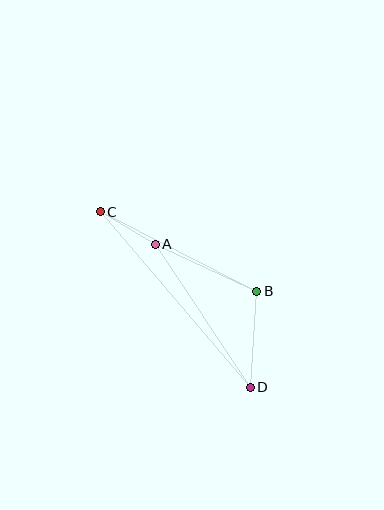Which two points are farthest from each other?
Points C and D are farthest from each other.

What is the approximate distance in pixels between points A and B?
The distance between A and B is approximately 112 pixels.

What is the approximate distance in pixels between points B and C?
The distance between B and C is approximately 176 pixels.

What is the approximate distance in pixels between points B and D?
The distance between B and D is approximately 96 pixels.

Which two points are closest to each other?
Points A and C are closest to each other.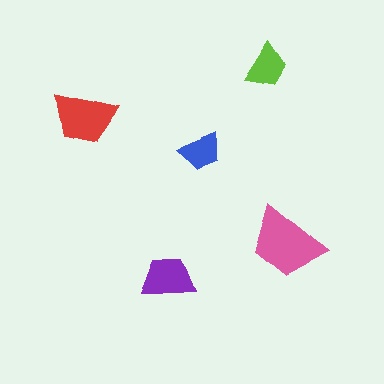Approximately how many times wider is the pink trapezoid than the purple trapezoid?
About 1.5 times wider.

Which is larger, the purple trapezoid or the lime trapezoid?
The purple one.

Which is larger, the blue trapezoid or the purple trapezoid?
The purple one.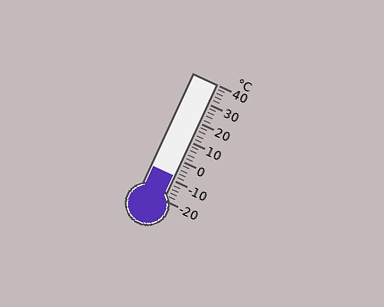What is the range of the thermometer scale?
The thermometer scale ranges from -20°C to 40°C.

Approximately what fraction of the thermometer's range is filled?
The thermometer is filled to approximately 20% of its range.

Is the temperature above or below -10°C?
The temperature is above -10°C.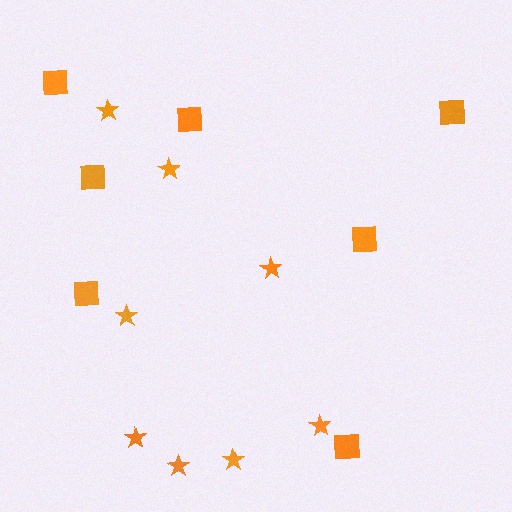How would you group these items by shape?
There are 2 groups: one group of stars (8) and one group of squares (7).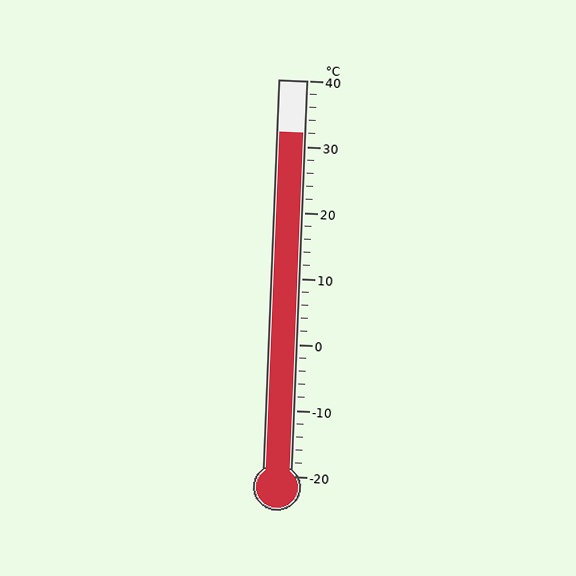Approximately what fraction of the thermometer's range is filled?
The thermometer is filled to approximately 85% of its range.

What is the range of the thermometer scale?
The thermometer scale ranges from -20°C to 40°C.